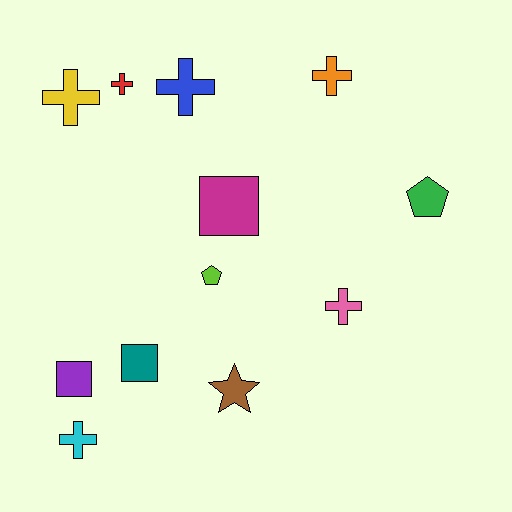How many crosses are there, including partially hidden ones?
There are 6 crosses.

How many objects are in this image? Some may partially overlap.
There are 12 objects.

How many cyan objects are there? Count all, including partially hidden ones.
There is 1 cyan object.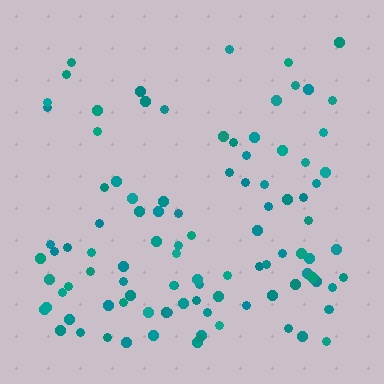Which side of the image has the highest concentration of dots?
The bottom.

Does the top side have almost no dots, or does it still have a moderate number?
Still a moderate number, just noticeably fewer than the bottom.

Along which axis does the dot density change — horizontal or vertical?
Vertical.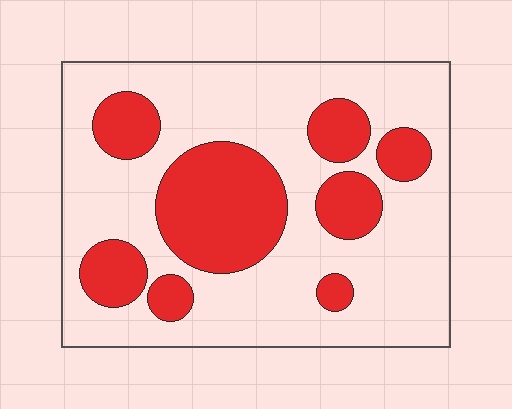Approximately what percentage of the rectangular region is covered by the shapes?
Approximately 30%.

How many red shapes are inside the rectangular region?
8.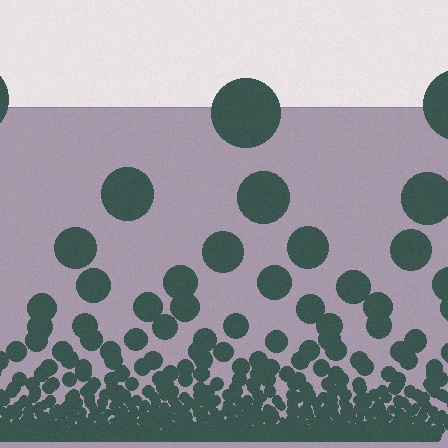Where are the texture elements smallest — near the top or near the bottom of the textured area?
Near the bottom.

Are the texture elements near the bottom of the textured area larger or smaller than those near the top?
Smaller. The gradient is inverted — elements near the bottom are smaller and denser.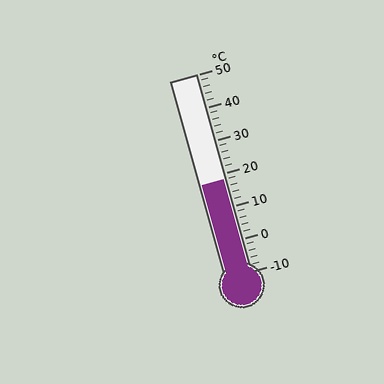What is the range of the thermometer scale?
The thermometer scale ranges from -10°C to 50°C.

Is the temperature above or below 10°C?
The temperature is above 10°C.